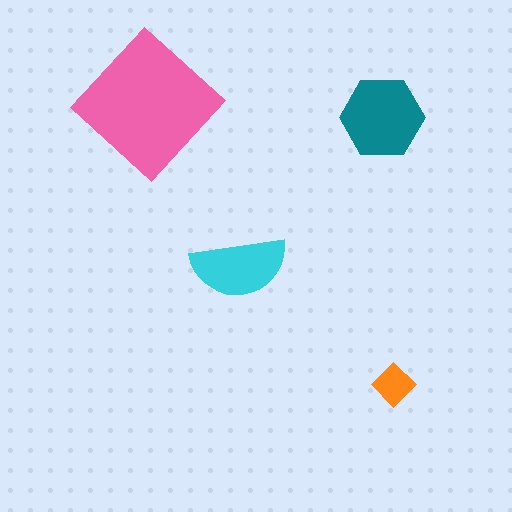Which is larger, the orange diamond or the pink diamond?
The pink diamond.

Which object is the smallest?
The orange diamond.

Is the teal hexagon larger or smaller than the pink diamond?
Smaller.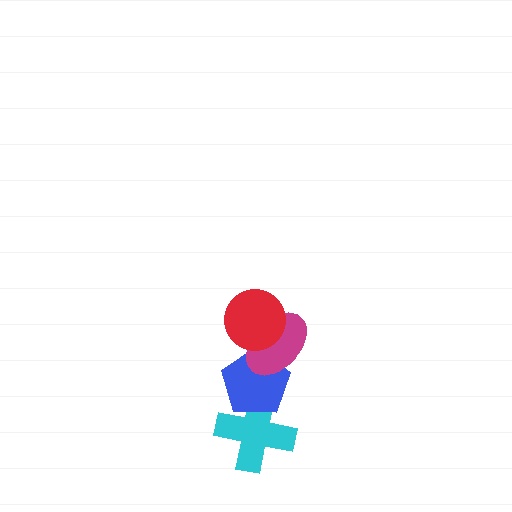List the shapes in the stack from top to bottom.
From top to bottom: the red circle, the magenta ellipse, the blue pentagon, the cyan cross.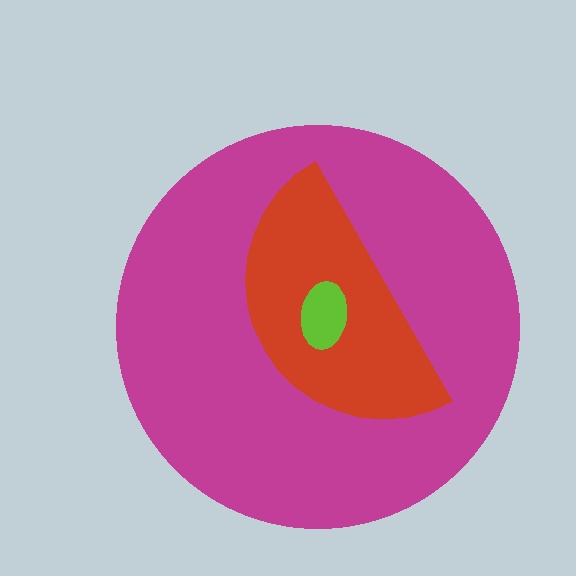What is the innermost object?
The lime ellipse.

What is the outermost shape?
The magenta circle.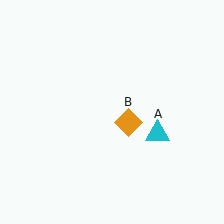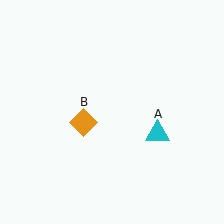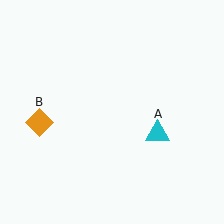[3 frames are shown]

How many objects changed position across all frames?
1 object changed position: orange diamond (object B).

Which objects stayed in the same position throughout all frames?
Cyan triangle (object A) remained stationary.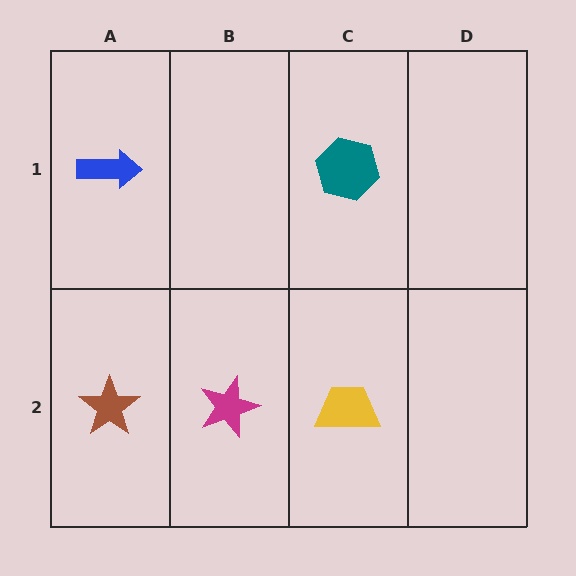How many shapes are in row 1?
2 shapes.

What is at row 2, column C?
A yellow trapezoid.